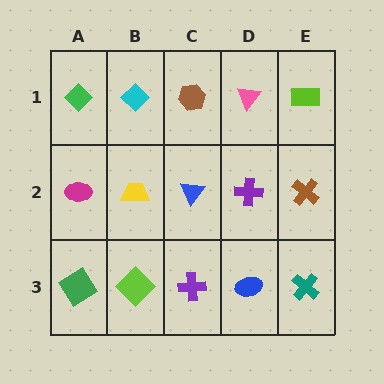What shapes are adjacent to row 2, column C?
A brown hexagon (row 1, column C), a purple cross (row 3, column C), a yellow trapezoid (row 2, column B), a purple cross (row 2, column D).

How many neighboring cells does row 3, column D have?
3.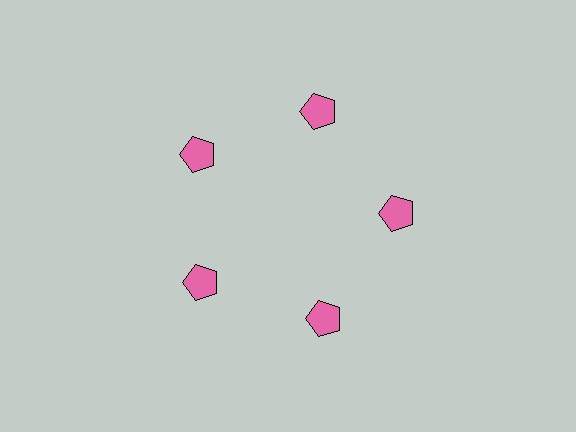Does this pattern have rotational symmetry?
Yes, this pattern has 5-fold rotational symmetry. It looks the same after rotating 72 degrees around the center.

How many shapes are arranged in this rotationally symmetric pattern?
There are 5 shapes, arranged in 5 groups of 1.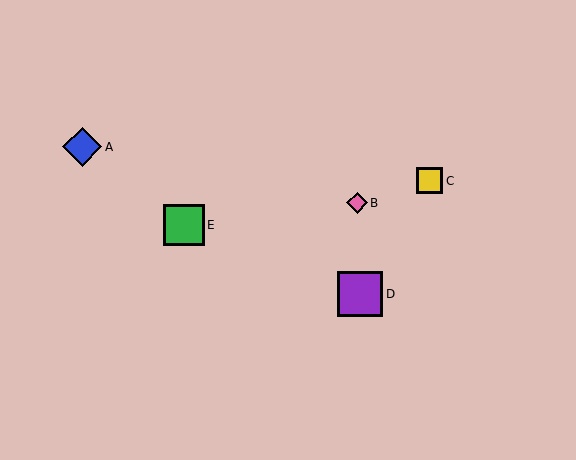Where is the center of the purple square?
The center of the purple square is at (360, 294).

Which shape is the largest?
The purple square (labeled D) is the largest.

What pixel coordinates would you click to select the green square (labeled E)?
Click at (184, 225) to select the green square E.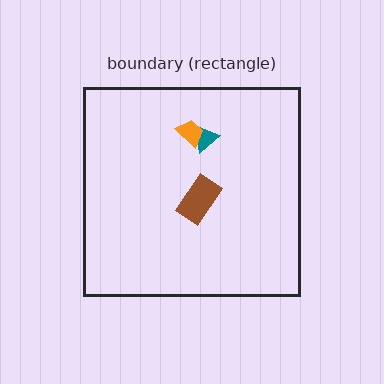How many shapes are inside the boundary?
3 inside, 0 outside.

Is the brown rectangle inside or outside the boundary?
Inside.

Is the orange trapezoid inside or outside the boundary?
Inside.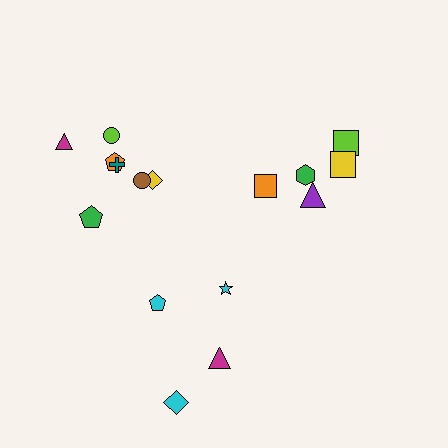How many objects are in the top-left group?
There are 7 objects.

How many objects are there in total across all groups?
There are 16 objects.